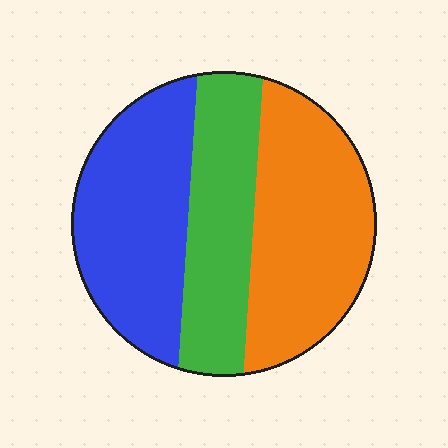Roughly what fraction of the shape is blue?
Blue covers around 35% of the shape.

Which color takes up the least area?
Green, at roughly 25%.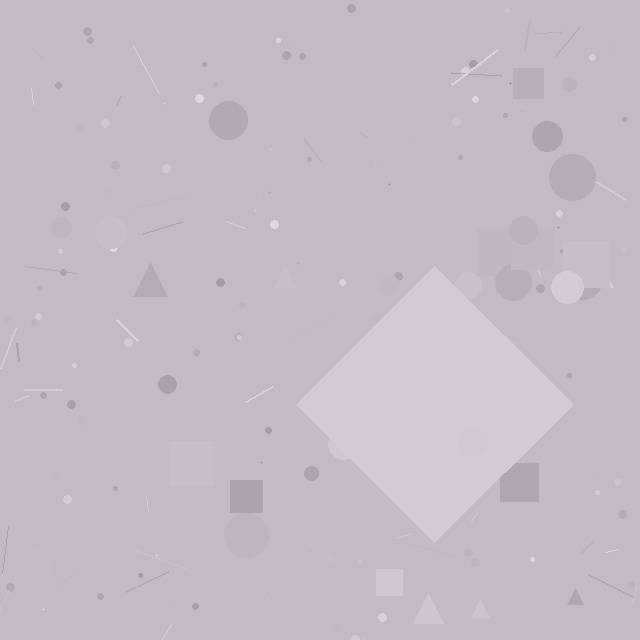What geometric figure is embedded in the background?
A diamond is embedded in the background.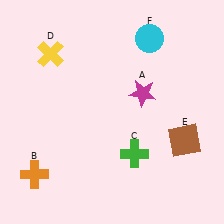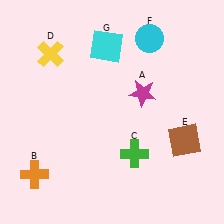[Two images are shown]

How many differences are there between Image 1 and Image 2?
There is 1 difference between the two images.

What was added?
A cyan square (G) was added in Image 2.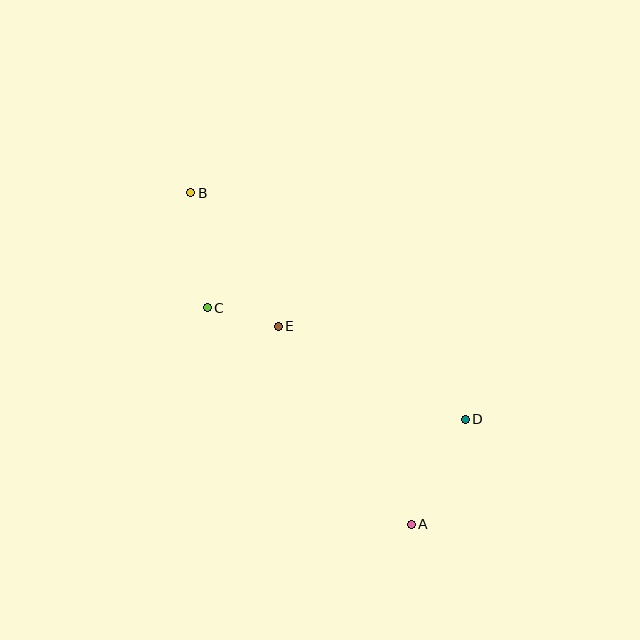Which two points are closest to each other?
Points C and E are closest to each other.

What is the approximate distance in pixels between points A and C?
The distance between A and C is approximately 298 pixels.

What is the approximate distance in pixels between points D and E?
The distance between D and E is approximately 209 pixels.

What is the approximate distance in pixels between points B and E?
The distance between B and E is approximately 160 pixels.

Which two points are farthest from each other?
Points A and B are farthest from each other.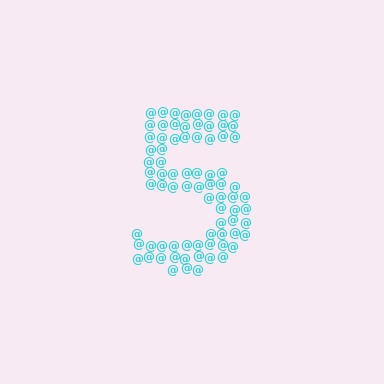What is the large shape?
The large shape is the digit 5.